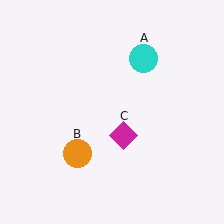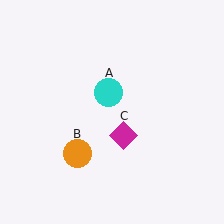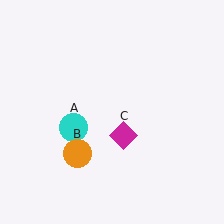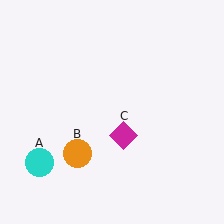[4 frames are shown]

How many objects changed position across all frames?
1 object changed position: cyan circle (object A).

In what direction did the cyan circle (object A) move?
The cyan circle (object A) moved down and to the left.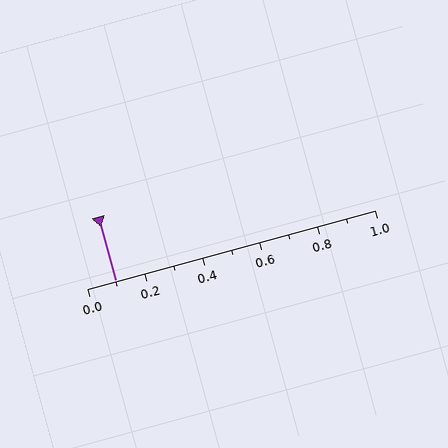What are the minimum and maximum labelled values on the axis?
The axis runs from 0.0 to 1.0.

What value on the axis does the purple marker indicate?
The marker indicates approximately 0.1.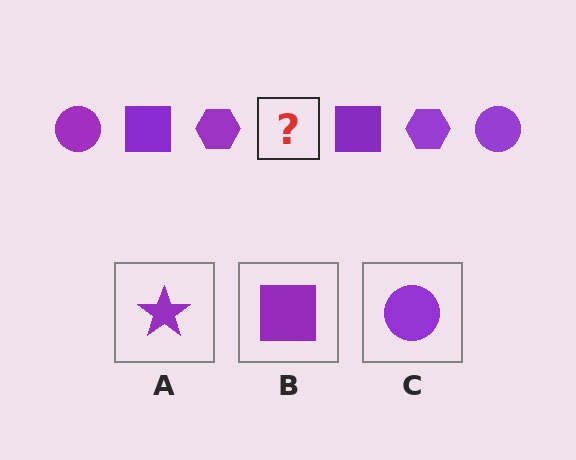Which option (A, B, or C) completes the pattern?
C.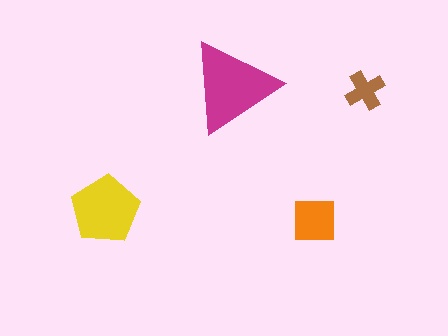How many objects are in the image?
There are 4 objects in the image.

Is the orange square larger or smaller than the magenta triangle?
Smaller.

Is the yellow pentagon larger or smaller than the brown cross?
Larger.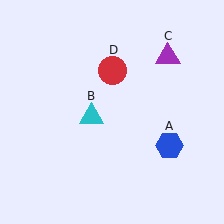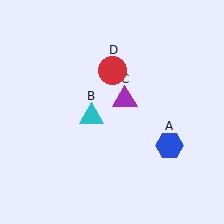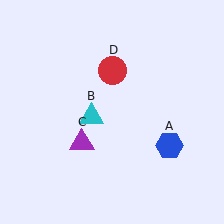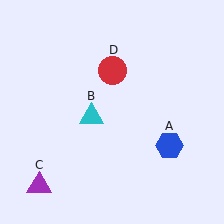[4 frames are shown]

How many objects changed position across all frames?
1 object changed position: purple triangle (object C).